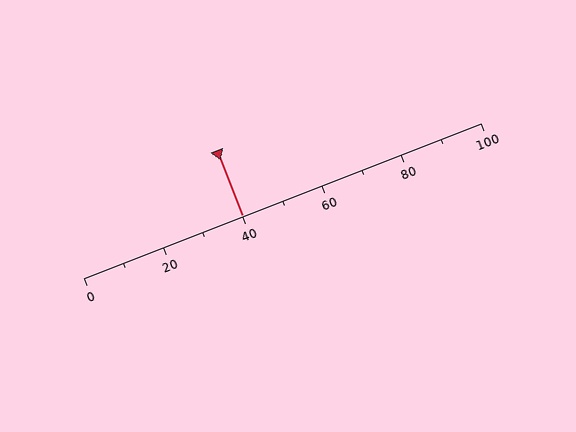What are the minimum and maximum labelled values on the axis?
The axis runs from 0 to 100.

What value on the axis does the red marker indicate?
The marker indicates approximately 40.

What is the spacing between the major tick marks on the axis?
The major ticks are spaced 20 apart.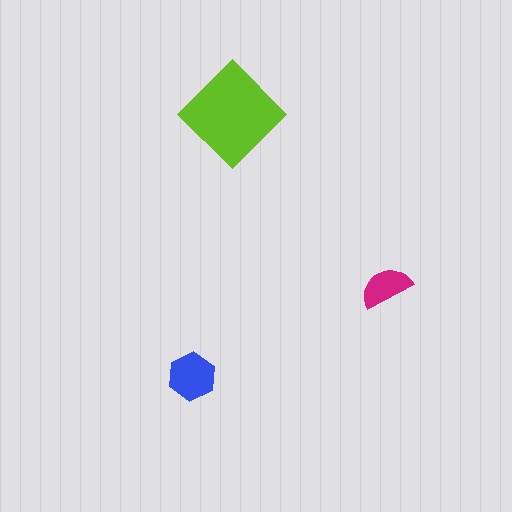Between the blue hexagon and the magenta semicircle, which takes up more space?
The blue hexagon.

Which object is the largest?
The lime diamond.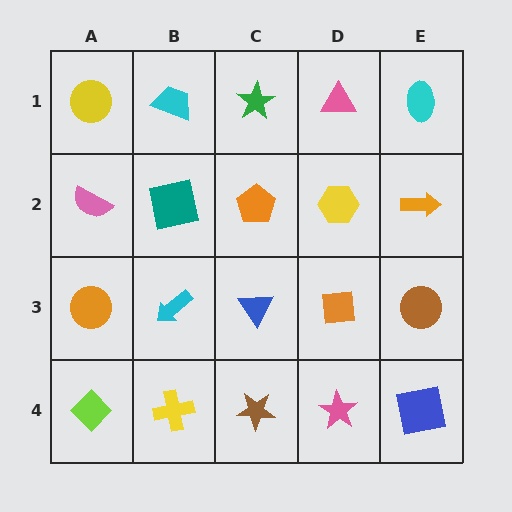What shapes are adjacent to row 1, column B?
A teal square (row 2, column B), a yellow circle (row 1, column A), a green star (row 1, column C).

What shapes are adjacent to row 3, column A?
A pink semicircle (row 2, column A), a lime diamond (row 4, column A), a cyan arrow (row 3, column B).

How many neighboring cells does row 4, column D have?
3.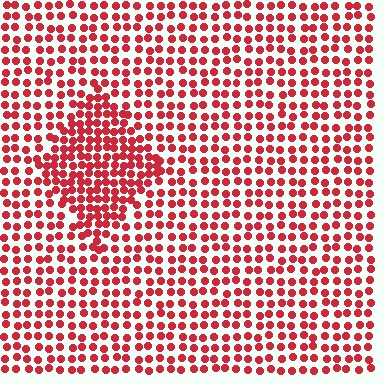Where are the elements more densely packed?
The elements are more densely packed inside the diamond boundary.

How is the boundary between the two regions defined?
The boundary is defined by a change in element density (approximately 1.7x ratio). All elements are the same color, size, and shape.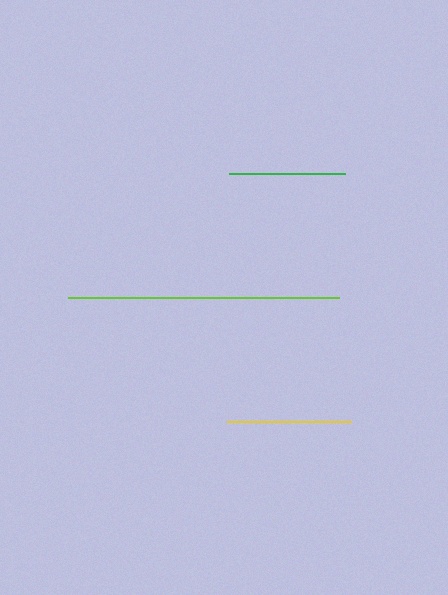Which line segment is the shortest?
The green line is the shortest at approximately 116 pixels.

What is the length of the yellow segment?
The yellow segment is approximately 124 pixels long.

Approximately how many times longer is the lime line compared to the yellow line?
The lime line is approximately 2.2 times the length of the yellow line.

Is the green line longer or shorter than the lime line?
The lime line is longer than the green line.